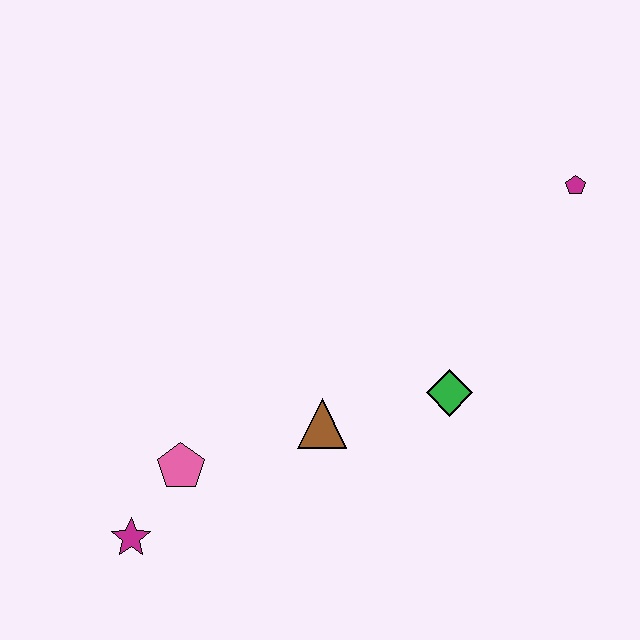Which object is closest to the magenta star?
The pink pentagon is closest to the magenta star.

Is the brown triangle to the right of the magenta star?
Yes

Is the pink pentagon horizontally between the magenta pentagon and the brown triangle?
No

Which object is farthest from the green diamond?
The magenta star is farthest from the green diamond.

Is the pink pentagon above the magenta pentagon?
No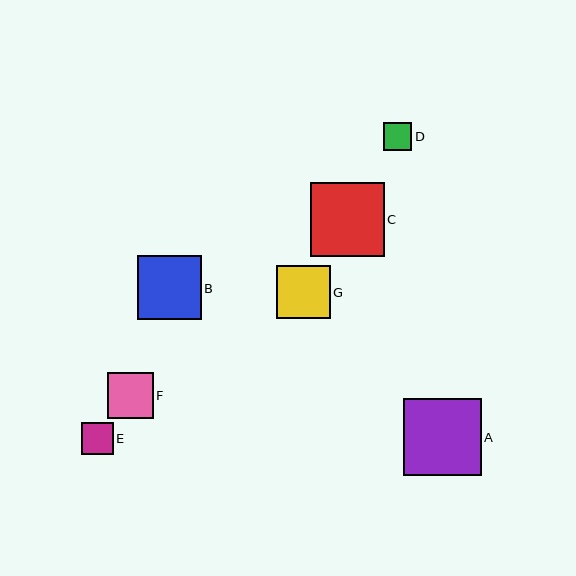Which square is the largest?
Square A is the largest with a size of approximately 78 pixels.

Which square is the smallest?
Square D is the smallest with a size of approximately 28 pixels.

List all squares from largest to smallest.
From largest to smallest: A, C, B, G, F, E, D.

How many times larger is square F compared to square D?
Square F is approximately 1.6 times the size of square D.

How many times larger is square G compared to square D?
Square G is approximately 1.9 times the size of square D.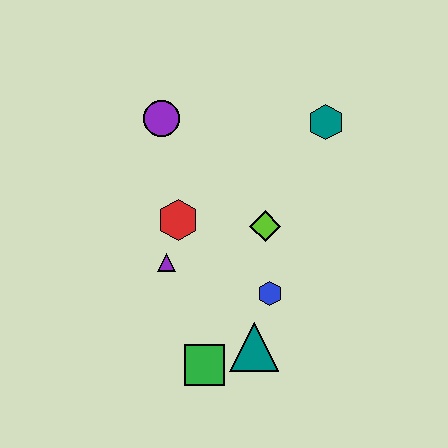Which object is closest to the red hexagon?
The purple triangle is closest to the red hexagon.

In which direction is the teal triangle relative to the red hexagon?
The teal triangle is below the red hexagon.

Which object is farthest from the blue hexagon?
The purple circle is farthest from the blue hexagon.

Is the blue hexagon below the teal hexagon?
Yes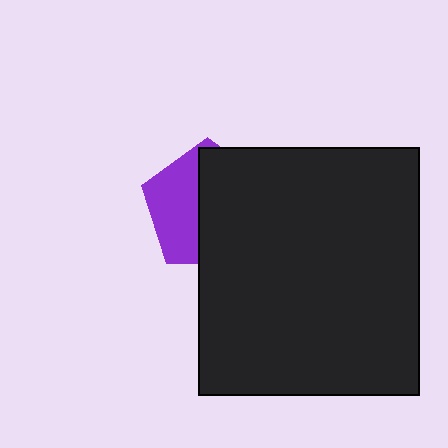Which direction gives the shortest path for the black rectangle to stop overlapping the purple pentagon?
Moving right gives the shortest separation.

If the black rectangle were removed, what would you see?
You would see the complete purple pentagon.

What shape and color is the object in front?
The object in front is a black rectangle.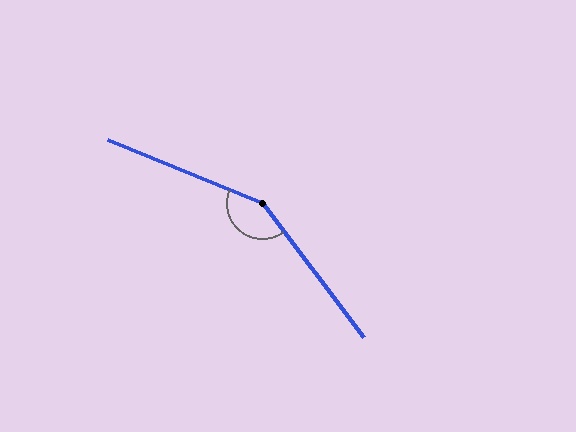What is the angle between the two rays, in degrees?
Approximately 149 degrees.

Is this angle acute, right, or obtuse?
It is obtuse.